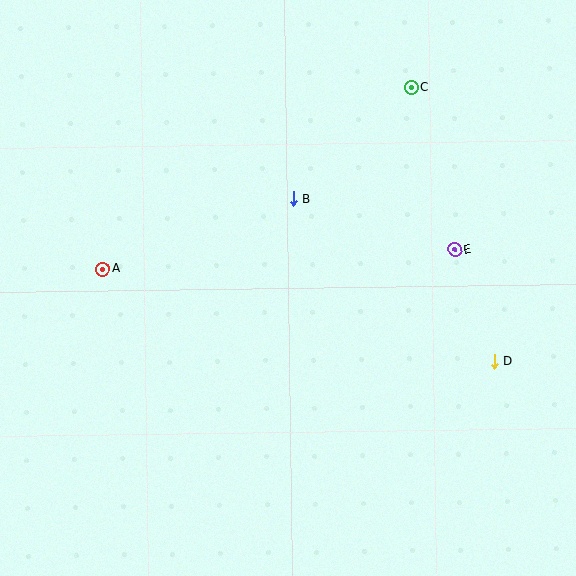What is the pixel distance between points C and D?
The distance between C and D is 286 pixels.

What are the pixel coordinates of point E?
Point E is at (455, 249).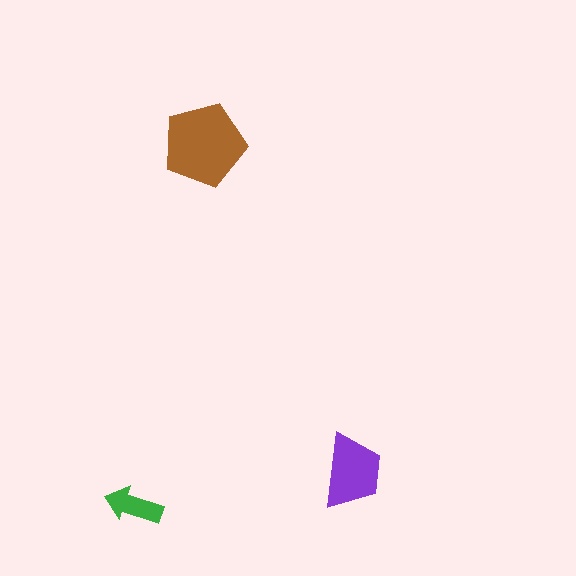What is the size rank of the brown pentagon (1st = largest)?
1st.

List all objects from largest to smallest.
The brown pentagon, the purple trapezoid, the green arrow.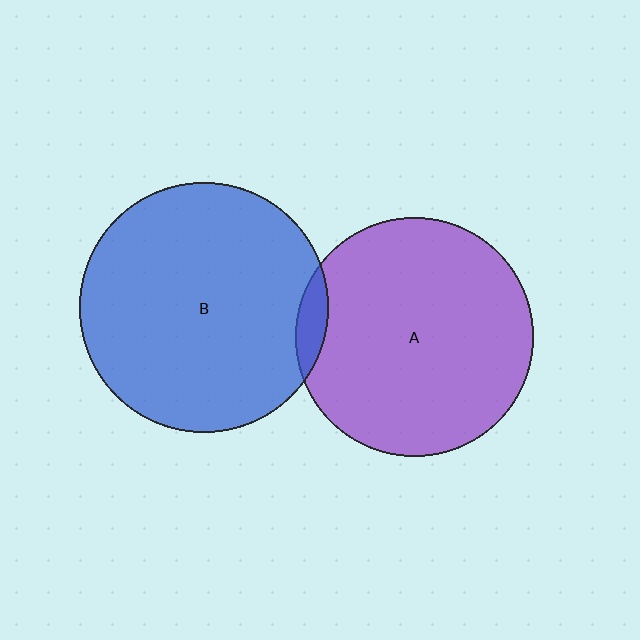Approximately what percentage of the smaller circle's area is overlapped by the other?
Approximately 5%.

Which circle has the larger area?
Circle B (blue).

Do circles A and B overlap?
Yes.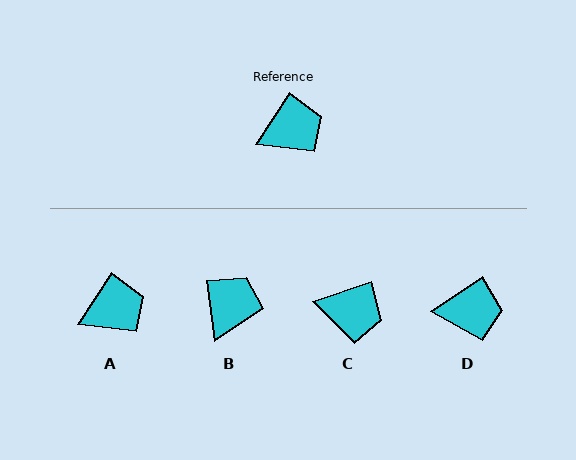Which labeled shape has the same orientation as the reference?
A.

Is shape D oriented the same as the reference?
No, it is off by about 23 degrees.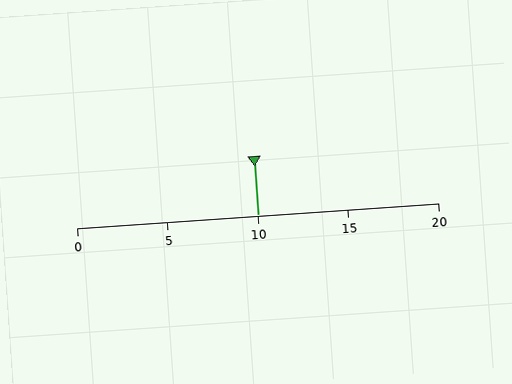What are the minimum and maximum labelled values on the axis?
The axis runs from 0 to 20.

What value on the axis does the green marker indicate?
The marker indicates approximately 10.